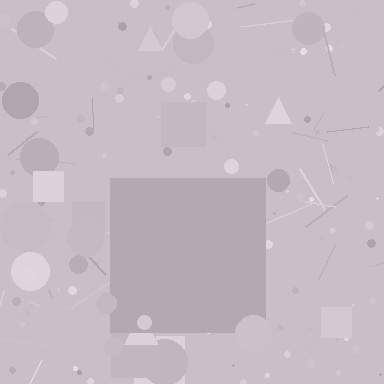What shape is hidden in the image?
A square is hidden in the image.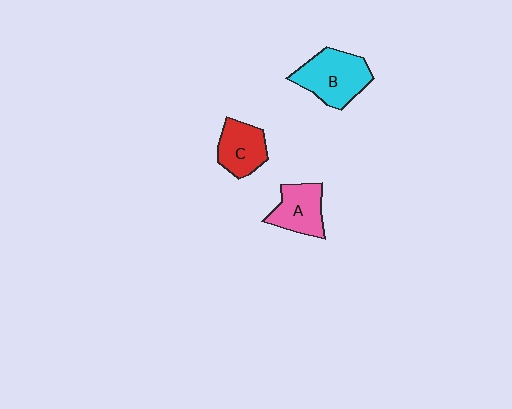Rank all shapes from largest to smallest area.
From largest to smallest: B (cyan), A (pink), C (red).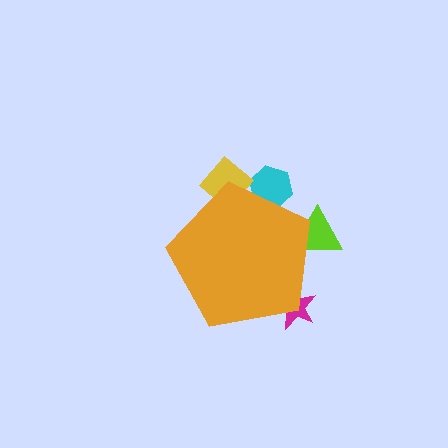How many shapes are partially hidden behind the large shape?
4 shapes are partially hidden.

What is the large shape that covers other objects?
An orange pentagon.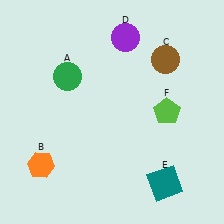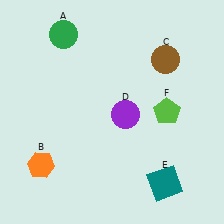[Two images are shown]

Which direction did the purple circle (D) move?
The purple circle (D) moved down.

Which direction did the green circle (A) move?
The green circle (A) moved up.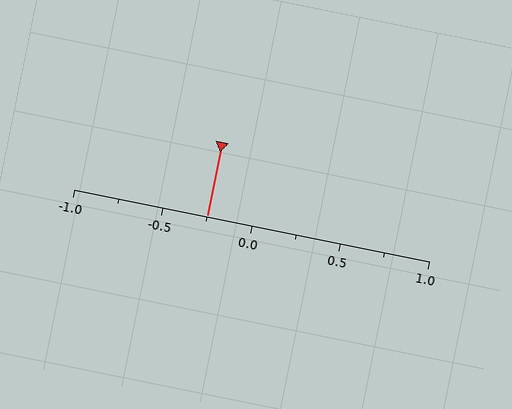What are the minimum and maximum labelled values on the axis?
The axis runs from -1.0 to 1.0.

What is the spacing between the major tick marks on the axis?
The major ticks are spaced 0.5 apart.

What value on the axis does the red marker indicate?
The marker indicates approximately -0.25.